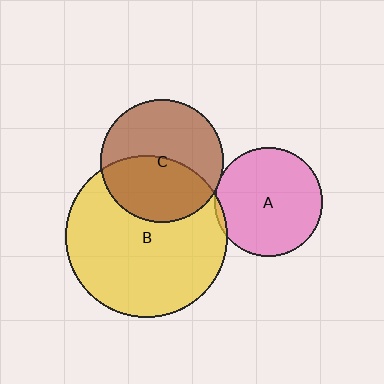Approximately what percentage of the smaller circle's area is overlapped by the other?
Approximately 5%.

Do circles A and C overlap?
Yes.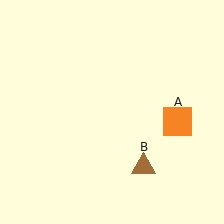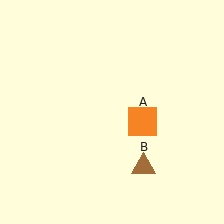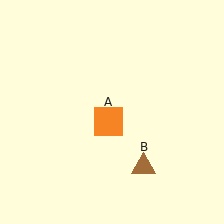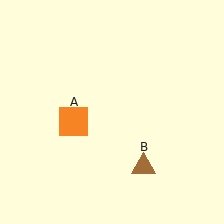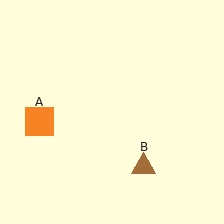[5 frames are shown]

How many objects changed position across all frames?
1 object changed position: orange square (object A).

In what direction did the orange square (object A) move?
The orange square (object A) moved left.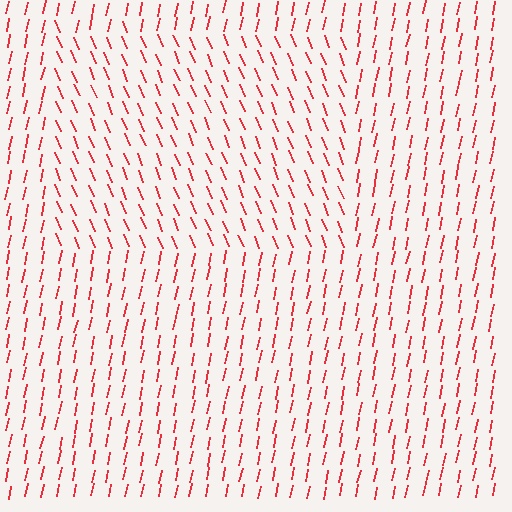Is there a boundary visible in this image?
Yes, there is a texture boundary formed by a change in line orientation.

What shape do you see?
I see a rectangle.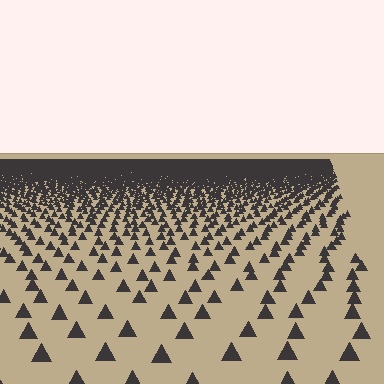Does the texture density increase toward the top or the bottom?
Density increases toward the top.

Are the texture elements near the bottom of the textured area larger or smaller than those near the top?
Larger. Near the bottom, elements are closer to the viewer and appear at a bigger on-screen size.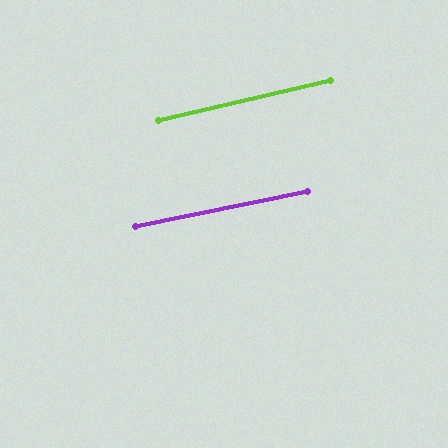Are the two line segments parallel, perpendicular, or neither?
Parallel — their directions differ by only 1.6°.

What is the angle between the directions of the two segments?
Approximately 2 degrees.